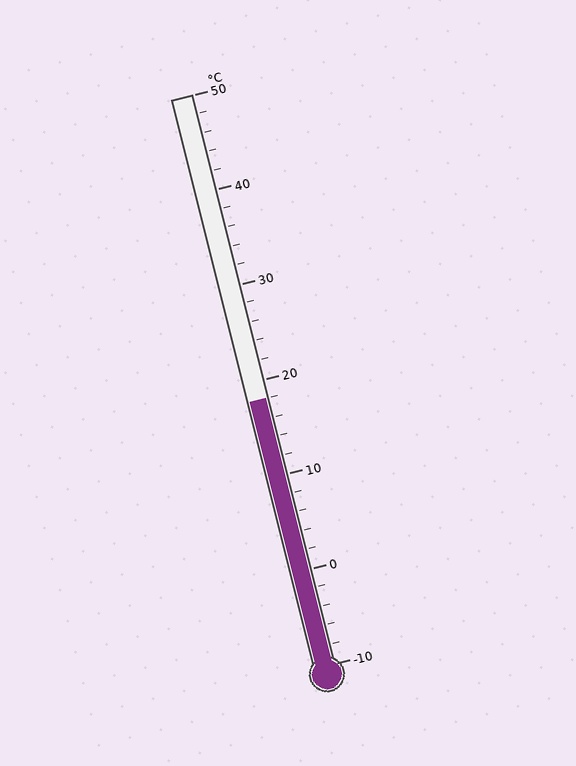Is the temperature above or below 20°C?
The temperature is below 20°C.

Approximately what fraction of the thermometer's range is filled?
The thermometer is filled to approximately 45% of its range.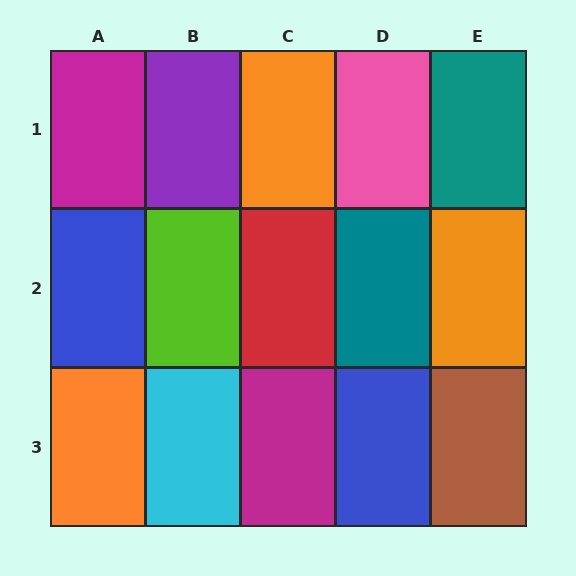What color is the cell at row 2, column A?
Blue.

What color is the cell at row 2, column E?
Orange.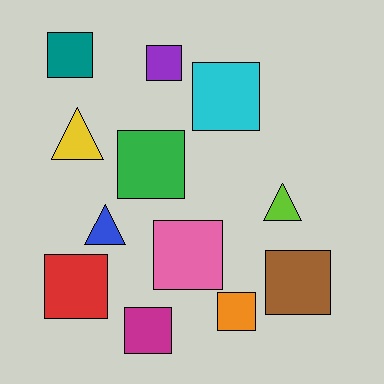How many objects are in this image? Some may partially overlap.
There are 12 objects.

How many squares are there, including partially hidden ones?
There are 9 squares.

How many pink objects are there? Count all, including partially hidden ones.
There is 1 pink object.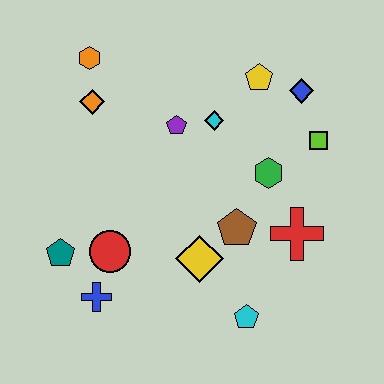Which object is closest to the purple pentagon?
The cyan diamond is closest to the purple pentagon.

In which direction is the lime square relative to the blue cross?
The lime square is to the right of the blue cross.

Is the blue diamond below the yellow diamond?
No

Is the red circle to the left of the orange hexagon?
No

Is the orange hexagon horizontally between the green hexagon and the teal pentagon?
Yes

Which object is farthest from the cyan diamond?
The blue cross is farthest from the cyan diamond.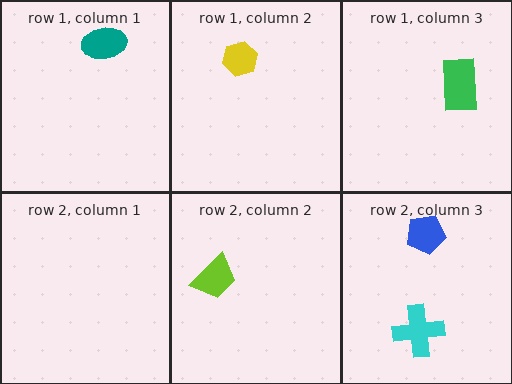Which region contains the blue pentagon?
The row 2, column 3 region.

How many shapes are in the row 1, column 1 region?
1.